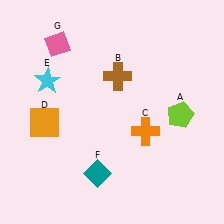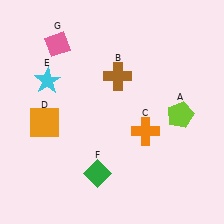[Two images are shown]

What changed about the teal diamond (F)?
In Image 1, F is teal. In Image 2, it changed to green.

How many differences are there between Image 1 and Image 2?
There is 1 difference between the two images.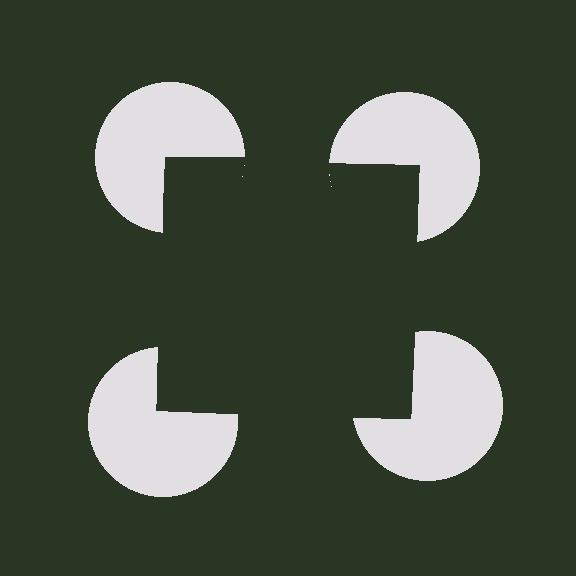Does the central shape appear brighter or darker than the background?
It typically appears slightly darker than the background, even though no actual brightness change is drawn.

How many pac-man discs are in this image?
There are 4 — one at each vertex of the illusory square.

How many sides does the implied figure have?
4 sides.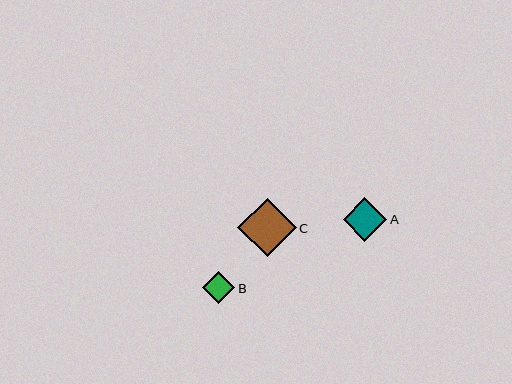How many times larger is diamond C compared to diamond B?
Diamond C is approximately 1.8 times the size of diamond B.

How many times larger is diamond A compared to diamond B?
Diamond A is approximately 1.3 times the size of diamond B.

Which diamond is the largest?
Diamond C is the largest with a size of approximately 58 pixels.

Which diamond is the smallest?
Diamond B is the smallest with a size of approximately 33 pixels.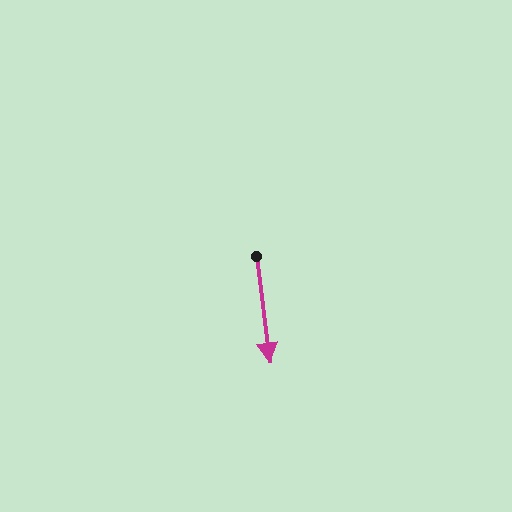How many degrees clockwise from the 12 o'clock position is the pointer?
Approximately 173 degrees.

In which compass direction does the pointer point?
South.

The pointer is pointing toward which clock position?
Roughly 6 o'clock.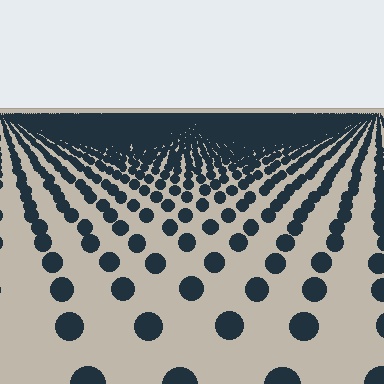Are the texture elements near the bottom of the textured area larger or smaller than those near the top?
Larger. Near the bottom, elements are closer to the viewer and appear at a bigger on-screen size.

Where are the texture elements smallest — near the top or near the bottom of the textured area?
Near the top.